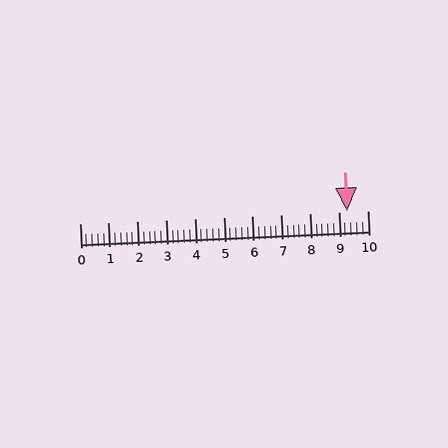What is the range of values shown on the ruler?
The ruler shows values from 0 to 10.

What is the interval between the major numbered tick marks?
The major tick marks are spaced 1 units apart.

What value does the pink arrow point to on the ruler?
The pink arrow points to approximately 9.3.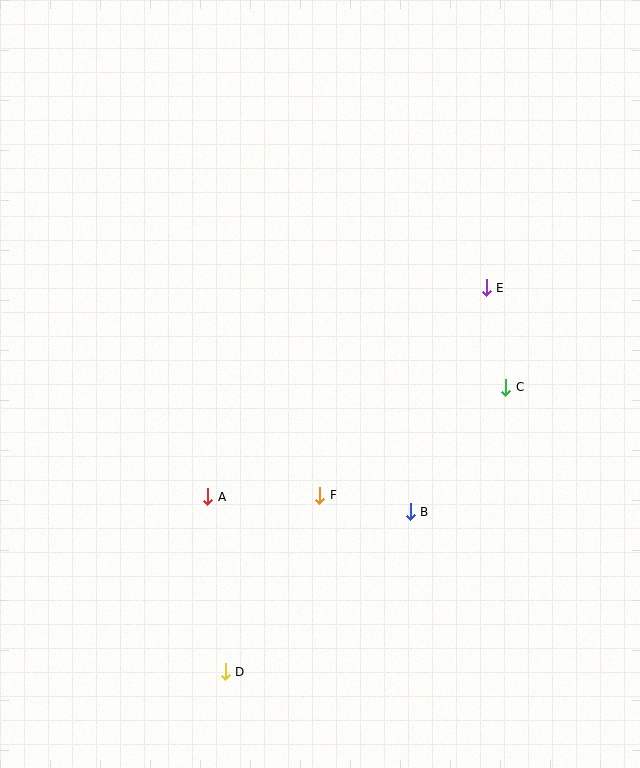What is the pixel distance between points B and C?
The distance between B and C is 157 pixels.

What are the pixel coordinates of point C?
Point C is at (506, 387).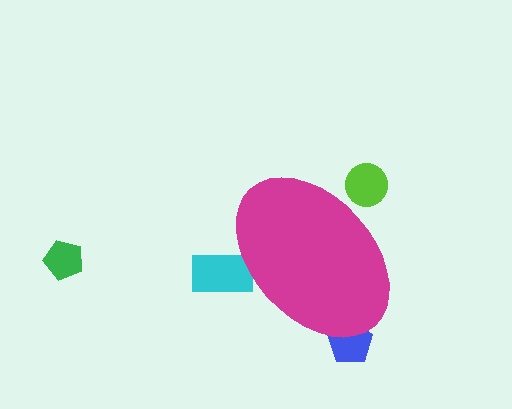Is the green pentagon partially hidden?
No, the green pentagon is fully visible.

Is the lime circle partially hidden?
Yes, the lime circle is partially hidden behind the magenta ellipse.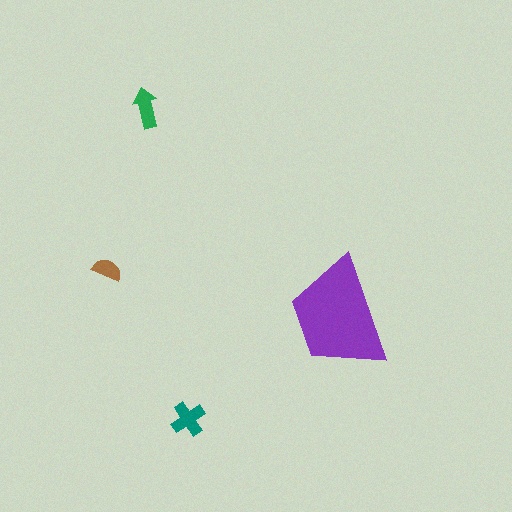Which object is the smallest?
The brown semicircle.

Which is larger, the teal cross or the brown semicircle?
The teal cross.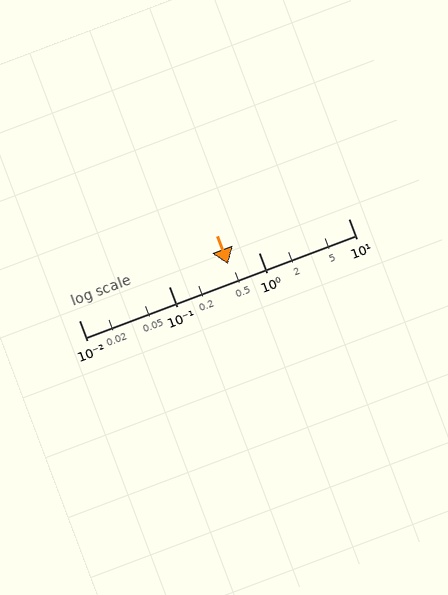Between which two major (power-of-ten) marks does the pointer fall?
The pointer is between 0.1 and 1.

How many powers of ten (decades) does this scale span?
The scale spans 3 decades, from 0.01 to 10.